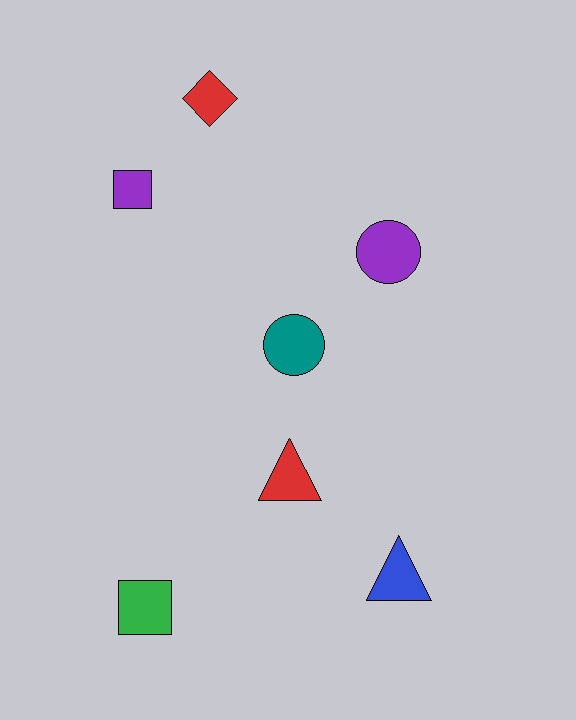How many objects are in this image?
There are 7 objects.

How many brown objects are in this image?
There are no brown objects.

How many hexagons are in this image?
There are no hexagons.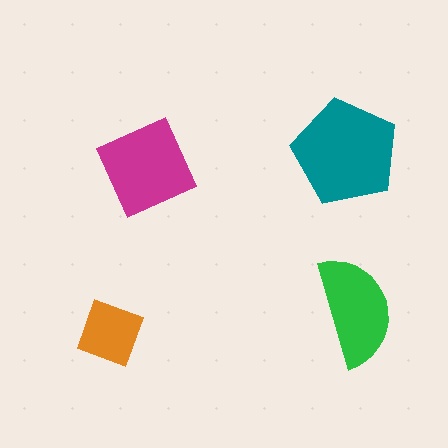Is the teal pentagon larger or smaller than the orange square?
Larger.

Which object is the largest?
The teal pentagon.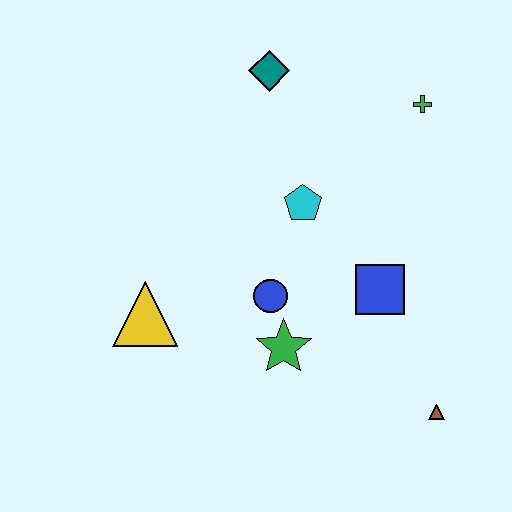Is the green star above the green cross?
No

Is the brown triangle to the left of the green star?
No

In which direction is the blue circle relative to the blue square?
The blue circle is to the left of the blue square.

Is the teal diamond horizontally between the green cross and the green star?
No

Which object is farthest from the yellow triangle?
The green cross is farthest from the yellow triangle.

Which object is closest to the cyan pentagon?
The blue circle is closest to the cyan pentagon.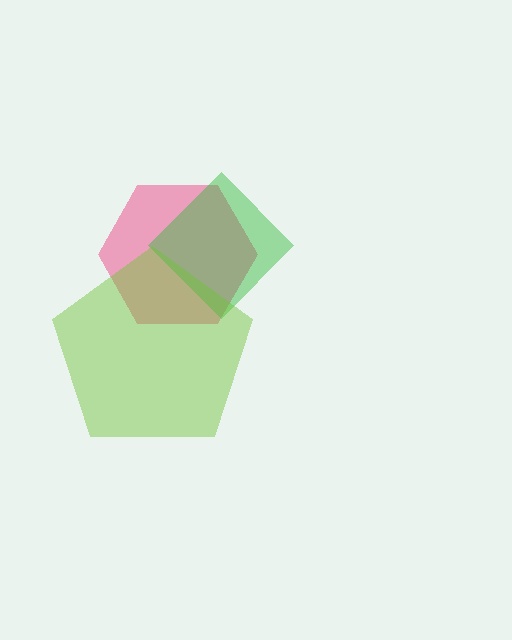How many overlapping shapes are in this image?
There are 3 overlapping shapes in the image.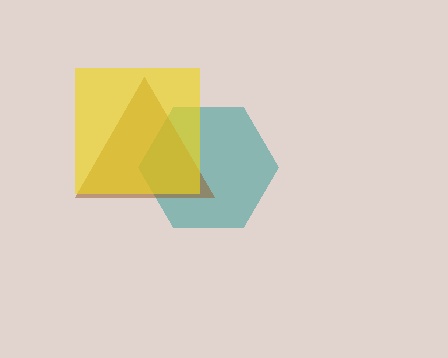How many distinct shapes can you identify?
There are 3 distinct shapes: a teal hexagon, a brown triangle, a yellow square.